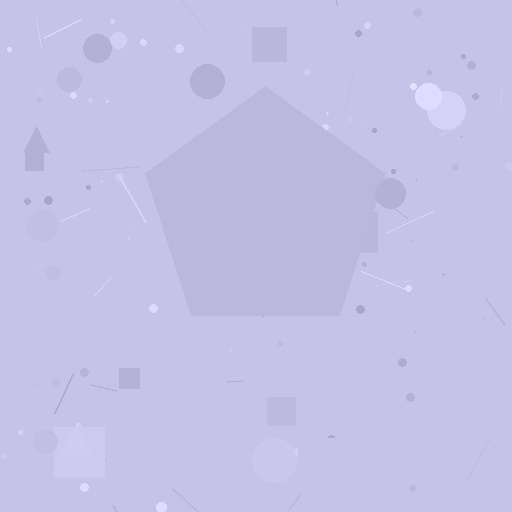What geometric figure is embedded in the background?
A pentagon is embedded in the background.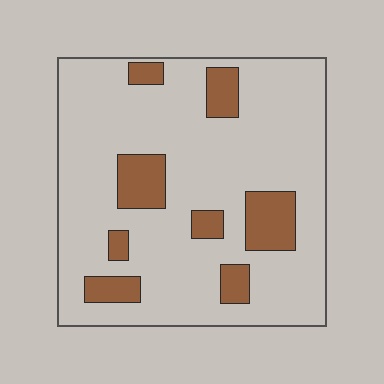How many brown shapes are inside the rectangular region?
8.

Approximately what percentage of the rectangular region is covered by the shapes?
Approximately 15%.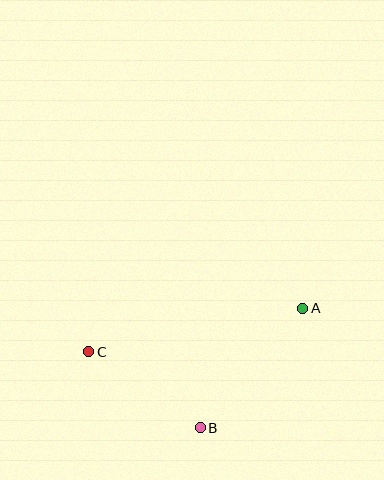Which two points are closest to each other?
Points B and C are closest to each other.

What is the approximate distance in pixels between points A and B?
The distance between A and B is approximately 157 pixels.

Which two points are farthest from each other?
Points A and C are farthest from each other.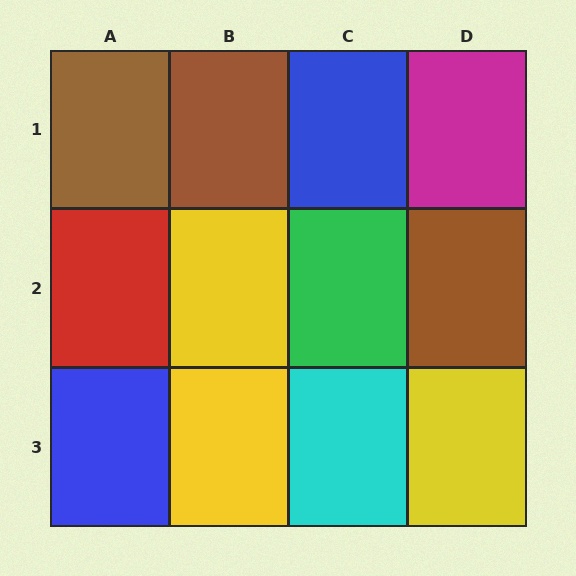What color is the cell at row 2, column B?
Yellow.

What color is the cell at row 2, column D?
Brown.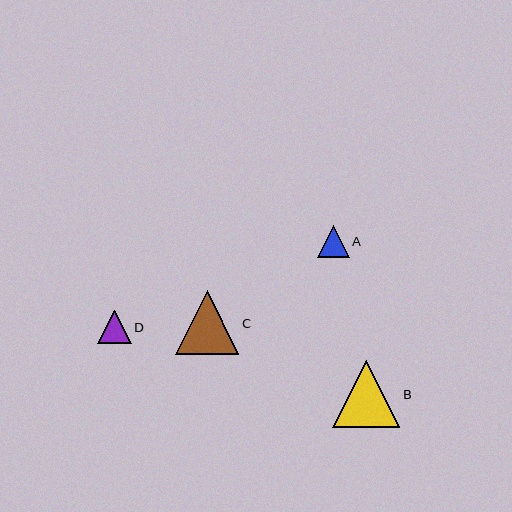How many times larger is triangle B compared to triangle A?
Triangle B is approximately 2.1 times the size of triangle A.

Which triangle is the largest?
Triangle B is the largest with a size of approximately 67 pixels.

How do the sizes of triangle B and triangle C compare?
Triangle B and triangle C are approximately the same size.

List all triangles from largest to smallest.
From largest to smallest: B, C, D, A.